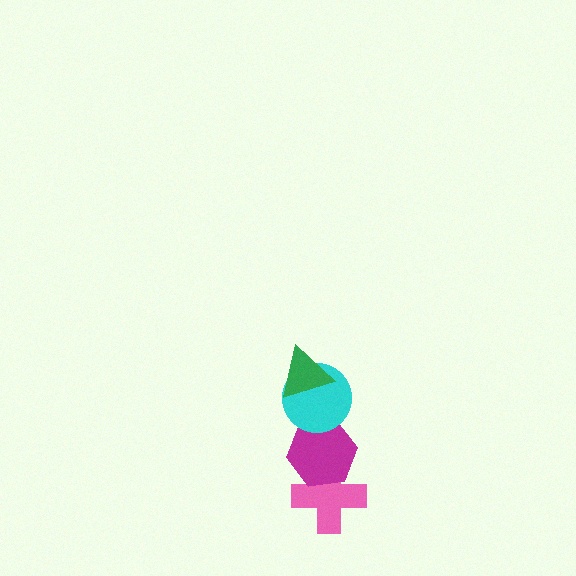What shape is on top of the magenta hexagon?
The cyan circle is on top of the magenta hexagon.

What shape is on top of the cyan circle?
The green triangle is on top of the cyan circle.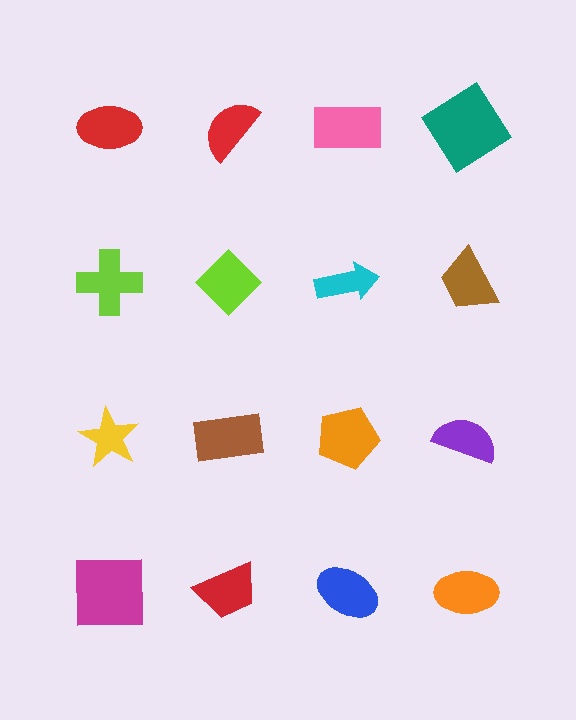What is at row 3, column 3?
An orange pentagon.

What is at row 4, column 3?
A blue ellipse.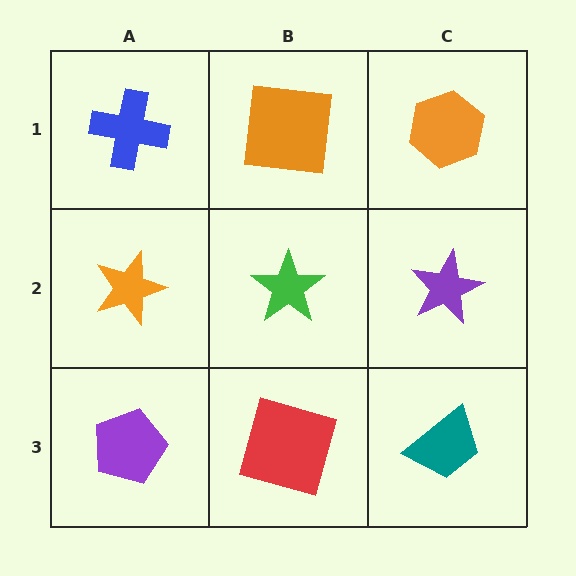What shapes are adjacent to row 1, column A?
An orange star (row 2, column A), an orange square (row 1, column B).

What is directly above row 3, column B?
A green star.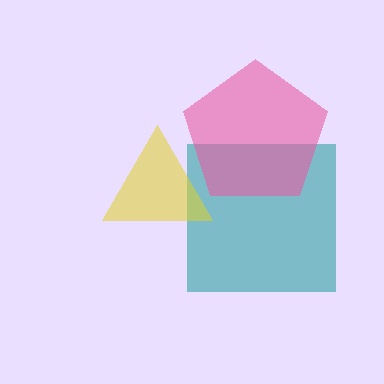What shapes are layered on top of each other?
The layered shapes are: a teal square, a pink pentagon, a yellow triangle.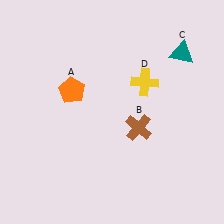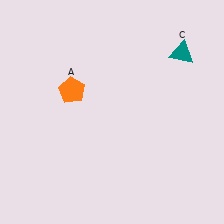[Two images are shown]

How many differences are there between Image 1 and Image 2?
There are 2 differences between the two images.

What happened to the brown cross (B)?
The brown cross (B) was removed in Image 2. It was in the bottom-right area of Image 1.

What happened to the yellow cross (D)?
The yellow cross (D) was removed in Image 2. It was in the top-right area of Image 1.